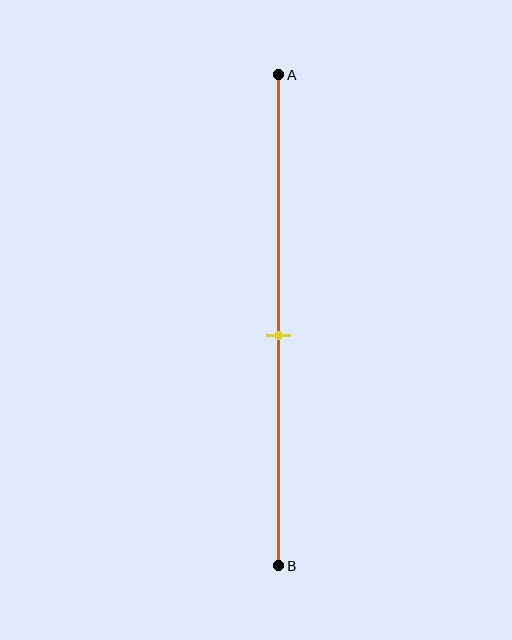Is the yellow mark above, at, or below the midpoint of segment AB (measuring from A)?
The yellow mark is below the midpoint of segment AB.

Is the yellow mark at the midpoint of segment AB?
No, the mark is at about 55% from A, not at the 50% midpoint.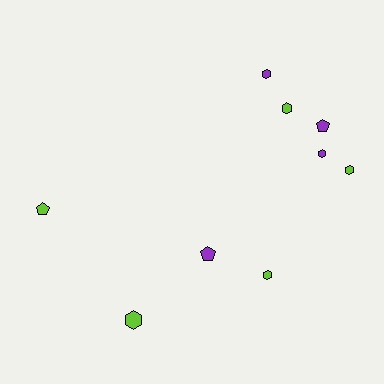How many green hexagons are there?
There are no green hexagons.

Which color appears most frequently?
Lime, with 5 objects.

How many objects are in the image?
There are 9 objects.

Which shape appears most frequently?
Hexagon, with 6 objects.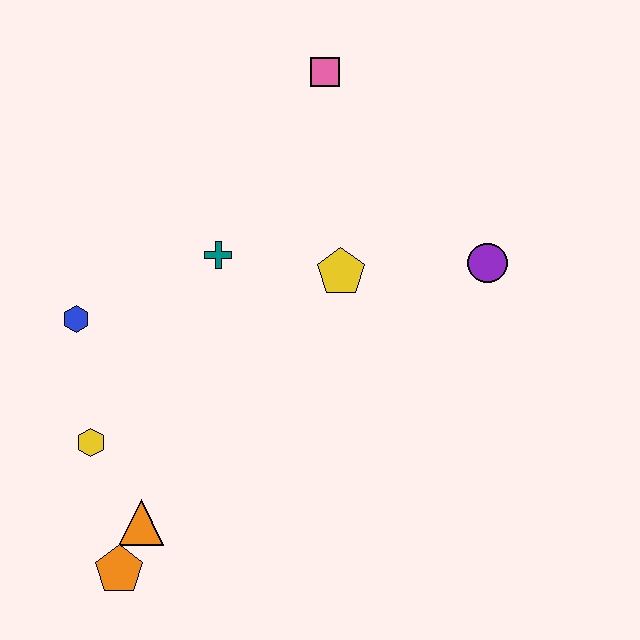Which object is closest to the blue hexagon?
The yellow hexagon is closest to the blue hexagon.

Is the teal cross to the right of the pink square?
No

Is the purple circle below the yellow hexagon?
No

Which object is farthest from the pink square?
The orange pentagon is farthest from the pink square.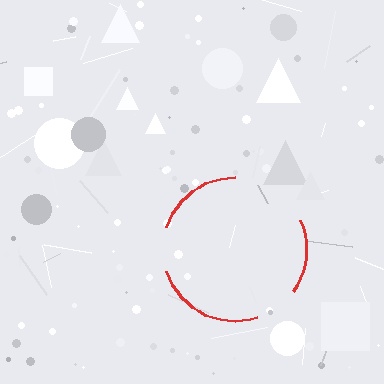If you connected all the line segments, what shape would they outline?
They would outline a circle.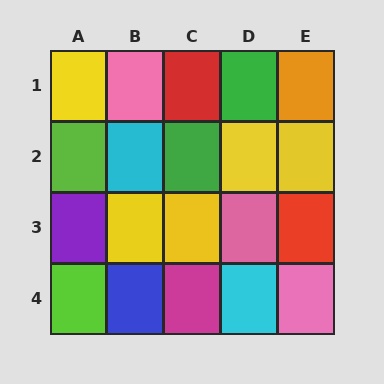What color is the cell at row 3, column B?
Yellow.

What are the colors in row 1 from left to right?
Yellow, pink, red, green, orange.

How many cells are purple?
1 cell is purple.